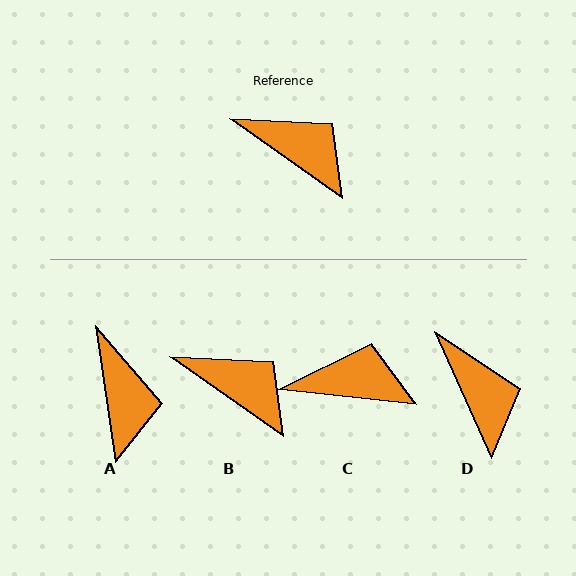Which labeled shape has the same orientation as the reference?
B.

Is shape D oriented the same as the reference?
No, it is off by about 30 degrees.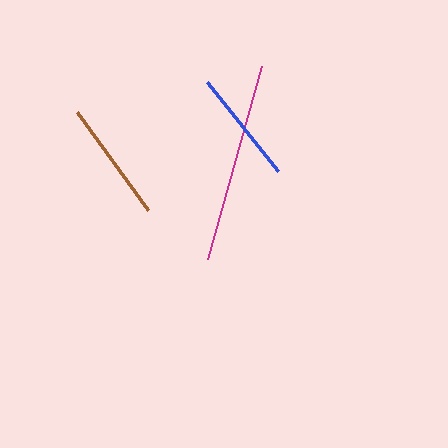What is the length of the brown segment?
The brown segment is approximately 122 pixels long.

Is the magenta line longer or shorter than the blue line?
The magenta line is longer than the blue line.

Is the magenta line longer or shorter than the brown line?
The magenta line is longer than the brown line.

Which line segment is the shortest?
The blue line is the shortest at approximately 114 pixels.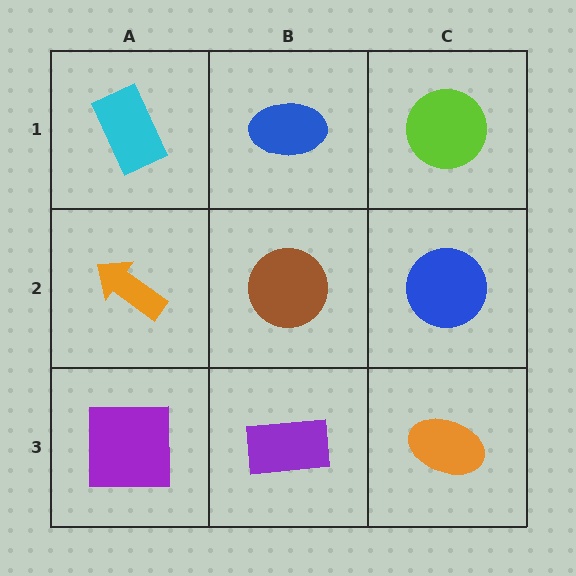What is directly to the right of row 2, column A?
A brown circle.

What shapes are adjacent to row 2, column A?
A cyan rectangle (row 1, column A), a purple square (row 3, column A), a brown circle (row 2, column B).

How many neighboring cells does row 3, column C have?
2.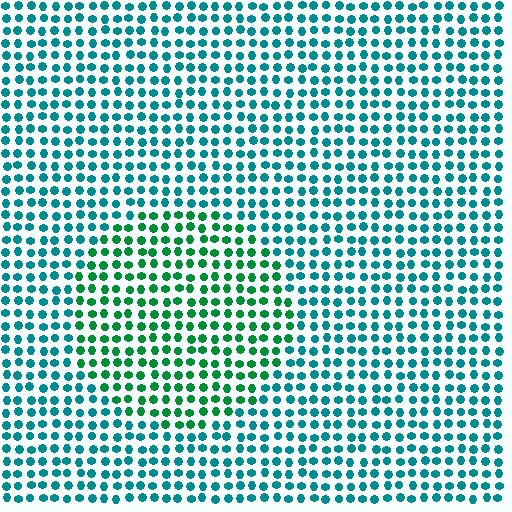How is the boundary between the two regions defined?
The boundary is defined purely by a slight shift in hue (about 39 degrees). Spacing, size, and orientation are identical on both sides.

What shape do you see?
I see a circle.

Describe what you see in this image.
The image is filled with small teal elements in a uniform arrangement. A circle-shaped region is visible where the elements are tinted to a slightly different hue, forming a subtle color boundary.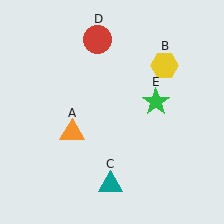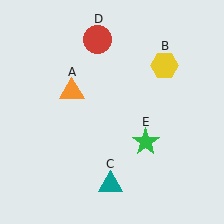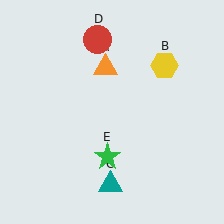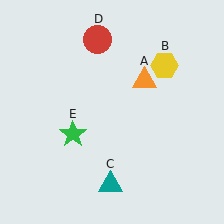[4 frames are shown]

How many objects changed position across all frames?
2 objects changed position: orange triangle (object A), green star (object E).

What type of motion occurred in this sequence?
The orange triangle (object A), green star (object E) rotated clockwise around the center of the scene.